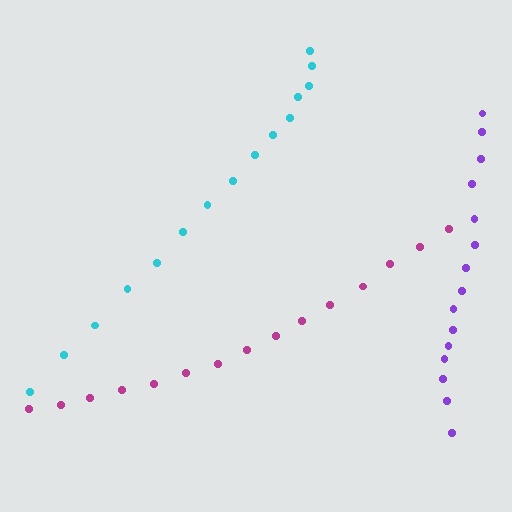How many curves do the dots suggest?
There are 3 distinct paths.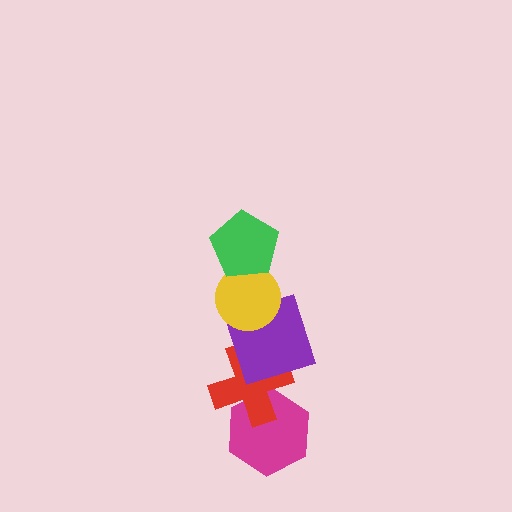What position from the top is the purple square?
The purple square is 3rd from the top.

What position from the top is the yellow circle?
The yellow circle is 2nd from the top.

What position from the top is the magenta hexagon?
The magenta hexagon is 5th from the top.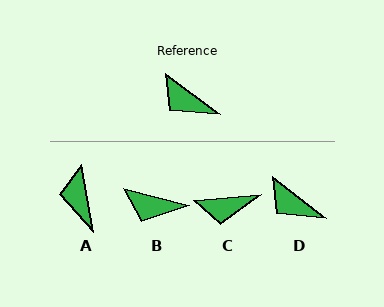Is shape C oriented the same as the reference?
No, it is off by about 42 degrees.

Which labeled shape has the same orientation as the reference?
D.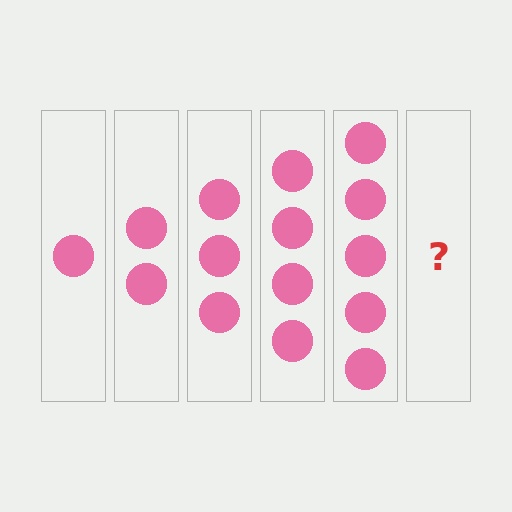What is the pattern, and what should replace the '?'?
The pattern is that each step adds one more circle. The '?' should be 6 circles.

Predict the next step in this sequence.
The next step is 6 circles.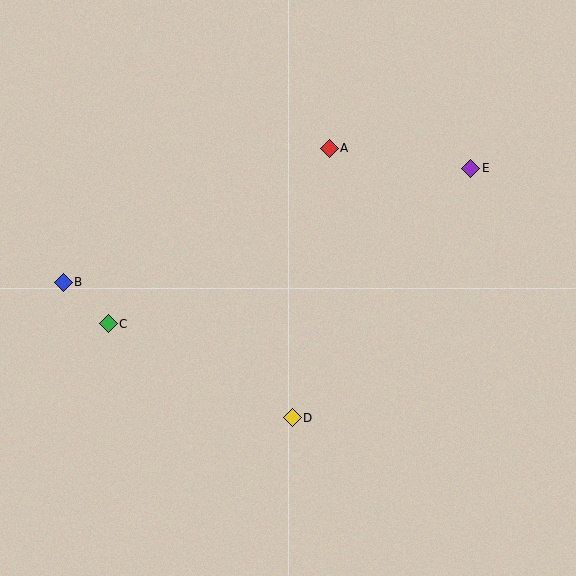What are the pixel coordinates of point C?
Point C is at (108, 324).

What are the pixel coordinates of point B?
Point B is at (63, 282).